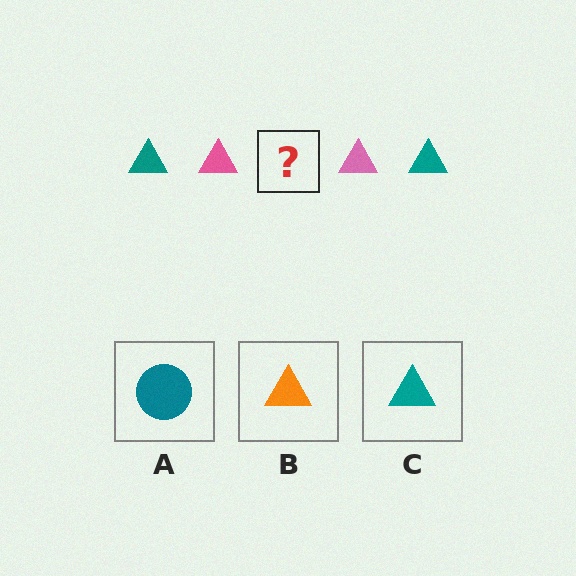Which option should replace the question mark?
Option C.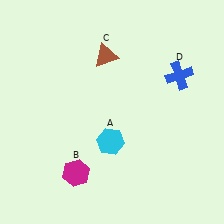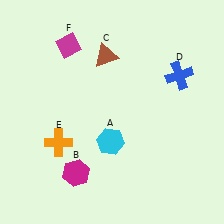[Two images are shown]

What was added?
An orange cross (E), a magenta diamond (F) were added in Image 2.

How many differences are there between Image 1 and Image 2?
There are 2 differences between the two images.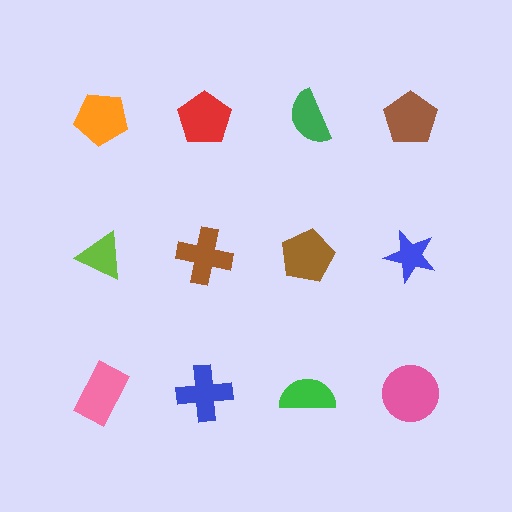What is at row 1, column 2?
A red pentagon.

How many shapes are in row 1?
4 shapes.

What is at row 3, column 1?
A pink rectangle.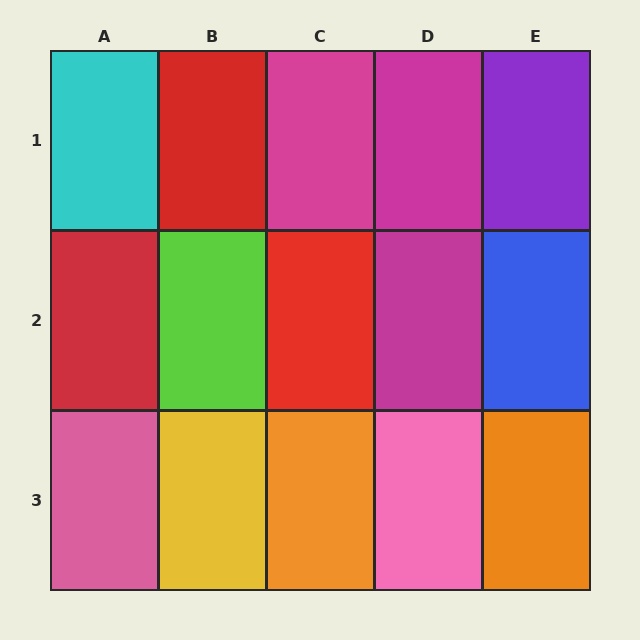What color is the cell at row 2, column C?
Red.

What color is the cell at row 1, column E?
Purple.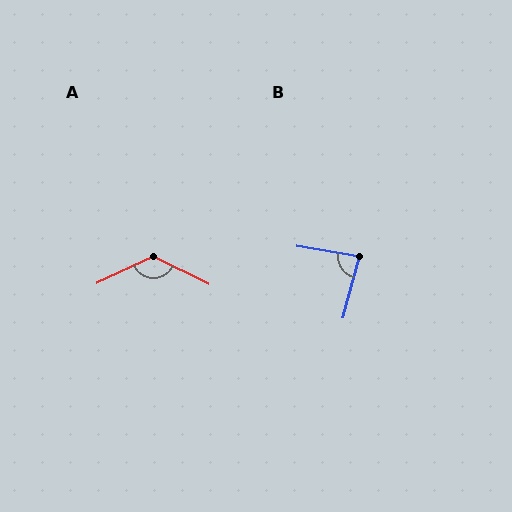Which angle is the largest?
A, at approximately 128 degrees.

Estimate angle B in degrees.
Approximately 85 degrees.